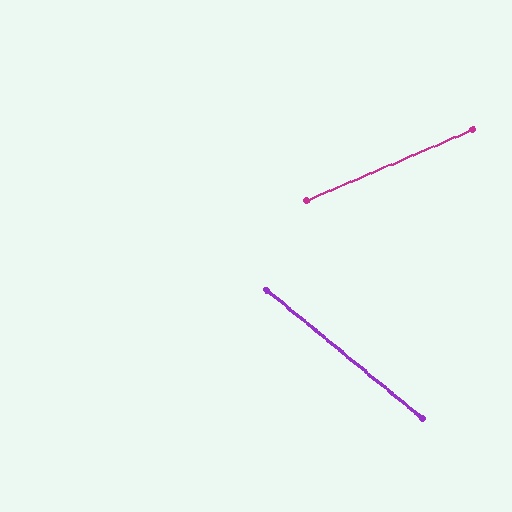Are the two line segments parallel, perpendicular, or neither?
Neither parallel nor perpendicular — they differ by about 63°.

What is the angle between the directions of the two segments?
Approximately 63 degrees.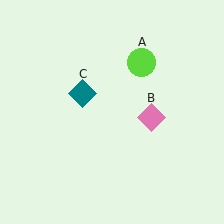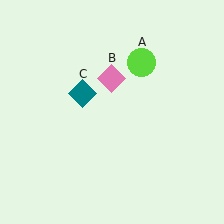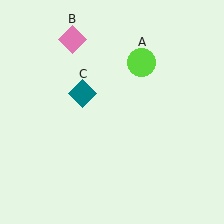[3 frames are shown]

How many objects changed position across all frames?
1 object changed position: pink diamond (object B).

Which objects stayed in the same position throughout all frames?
Lime circle (object A) and teal diamond (object C) remained stationary.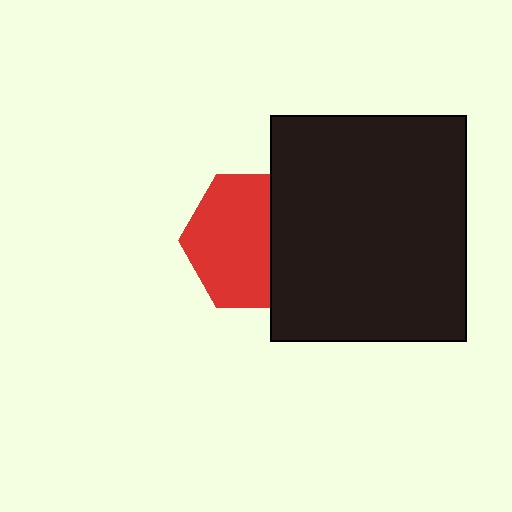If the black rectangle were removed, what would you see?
You would see the complete red hexagon.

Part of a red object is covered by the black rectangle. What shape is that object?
It is a hexagon.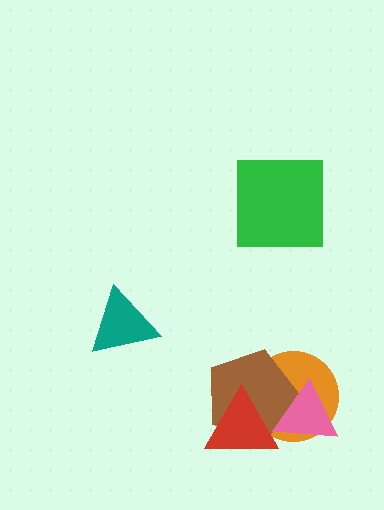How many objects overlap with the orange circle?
3 objects overlap with the orange circle.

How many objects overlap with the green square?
0 objects overlap with the green square.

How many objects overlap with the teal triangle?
0 objects overlap with the teal triangle.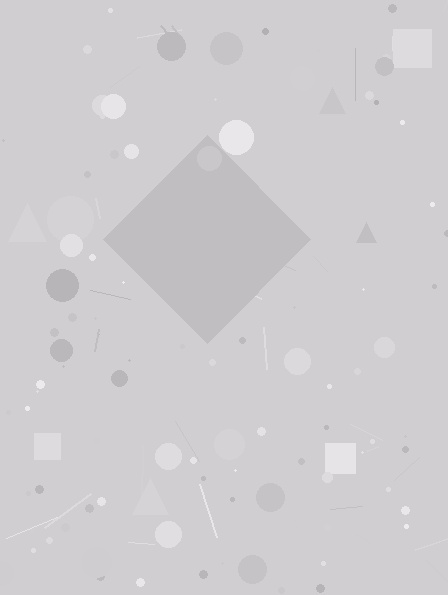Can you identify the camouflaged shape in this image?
The camouflaged shape is a diamond.